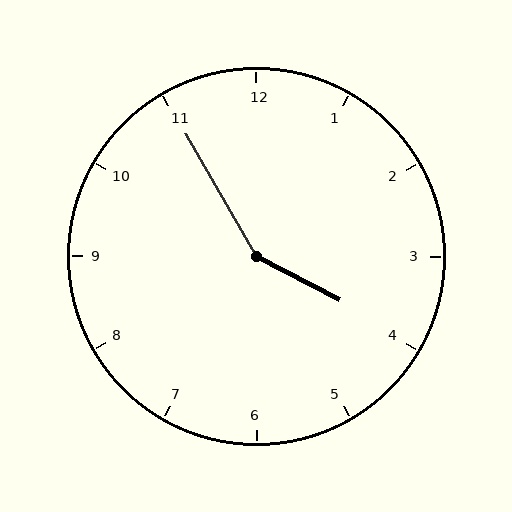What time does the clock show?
3:55.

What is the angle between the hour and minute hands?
Approximately 148 degrees.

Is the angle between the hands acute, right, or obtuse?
It is obtuse.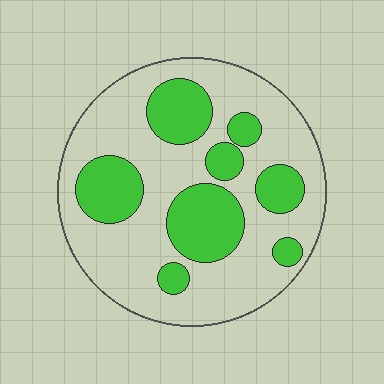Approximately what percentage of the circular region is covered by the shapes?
Approximately 30%.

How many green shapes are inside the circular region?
8.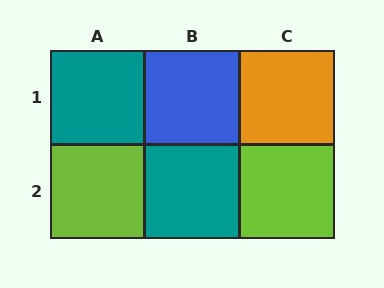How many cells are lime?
2 cells are lime.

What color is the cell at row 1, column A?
Teal.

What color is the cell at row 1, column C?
Orange.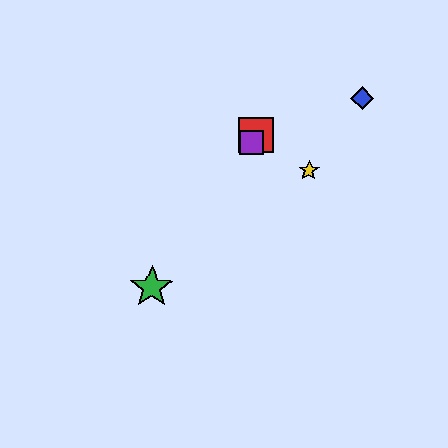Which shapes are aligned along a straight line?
The red square, the green star, the purple square are aligned along a straight line.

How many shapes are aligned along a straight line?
3 shapes (the red square, the green star, the purple square) are aligned along a straight line.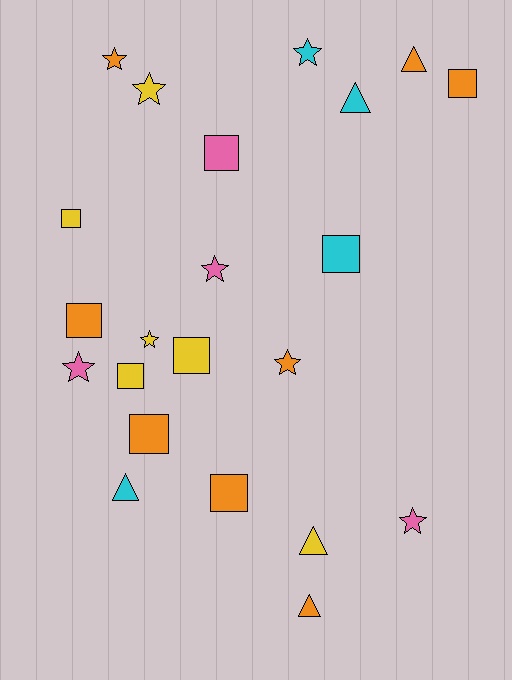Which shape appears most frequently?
Square, with 9 objects.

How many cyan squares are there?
There is 1 cyan square.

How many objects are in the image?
There are 22 objects.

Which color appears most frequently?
Orange, with 8 objects.